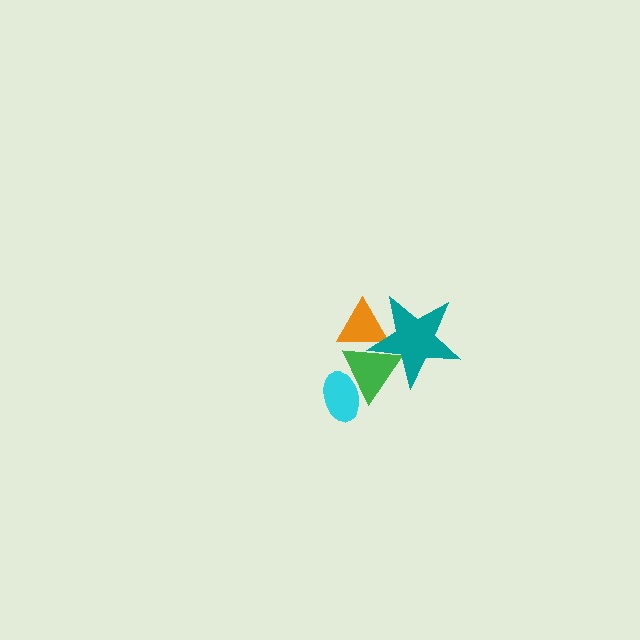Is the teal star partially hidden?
No, no other shape covers it.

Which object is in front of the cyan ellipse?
The green triangle is in front of the cyan ellipse.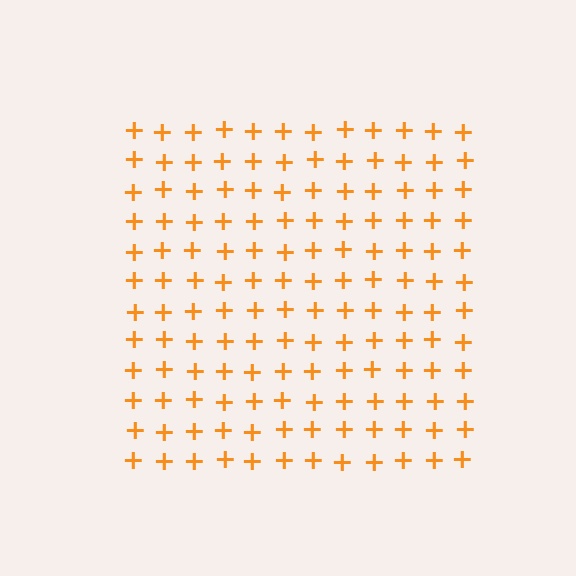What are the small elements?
The small elements are plus signs.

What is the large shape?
The large shape is a square.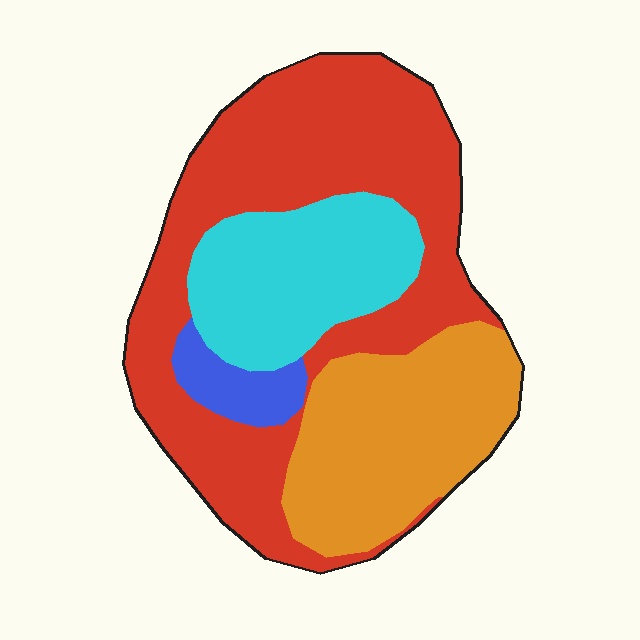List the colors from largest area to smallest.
From largest to smallest: red, orange, cyan, blue.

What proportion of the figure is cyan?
Cyan covers roughly 20% of the figure.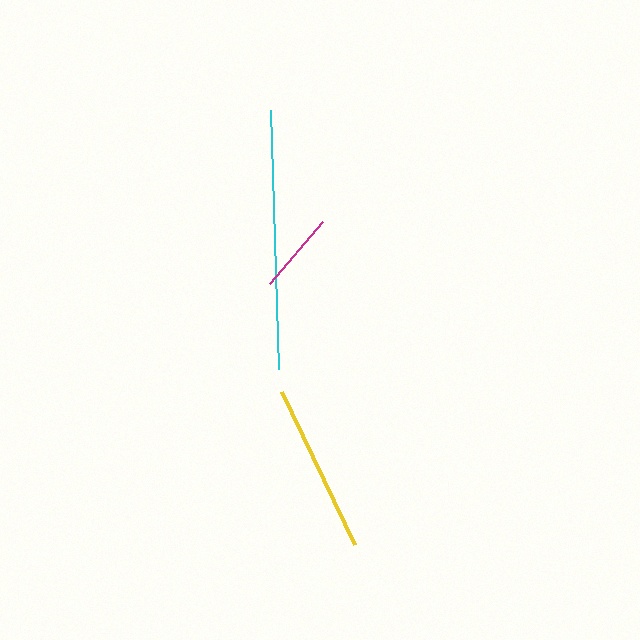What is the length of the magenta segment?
The magenta segment is approximately 81 pixels long.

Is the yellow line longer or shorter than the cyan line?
The cyan line is longer than the yellow line.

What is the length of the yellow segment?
The yellow segment is approximately 170 pixels long.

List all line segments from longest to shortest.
From longest to shortest: cyan, yellow, magenta.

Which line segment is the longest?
The cyan line is the longest at approximately 259 pixels.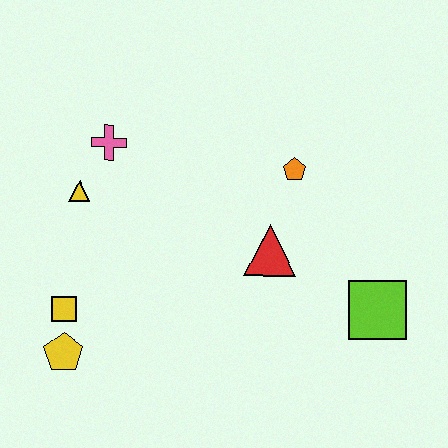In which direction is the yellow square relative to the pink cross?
The yellow square is below the pink cross.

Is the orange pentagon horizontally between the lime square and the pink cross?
Yes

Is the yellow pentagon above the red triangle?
No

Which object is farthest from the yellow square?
The lime square is farthest from the yellow square.